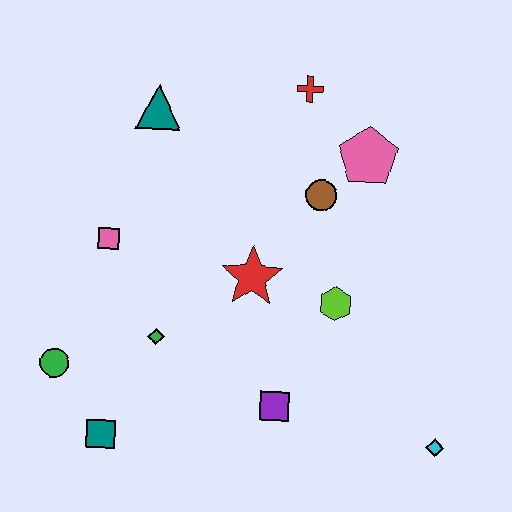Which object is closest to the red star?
The lime hexagon is closest to the red star.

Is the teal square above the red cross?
No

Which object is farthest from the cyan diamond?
The teal triangle is farthest from the cyan diamond.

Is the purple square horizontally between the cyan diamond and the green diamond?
Yes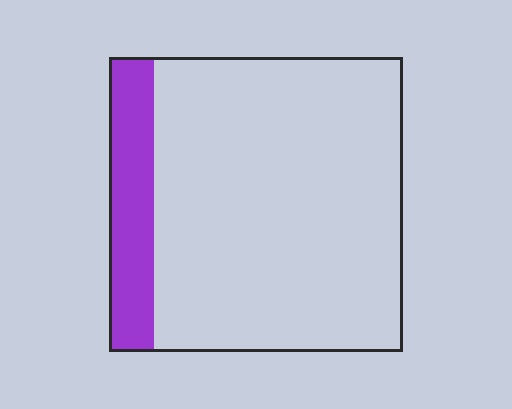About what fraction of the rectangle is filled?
About one sixth (1/6).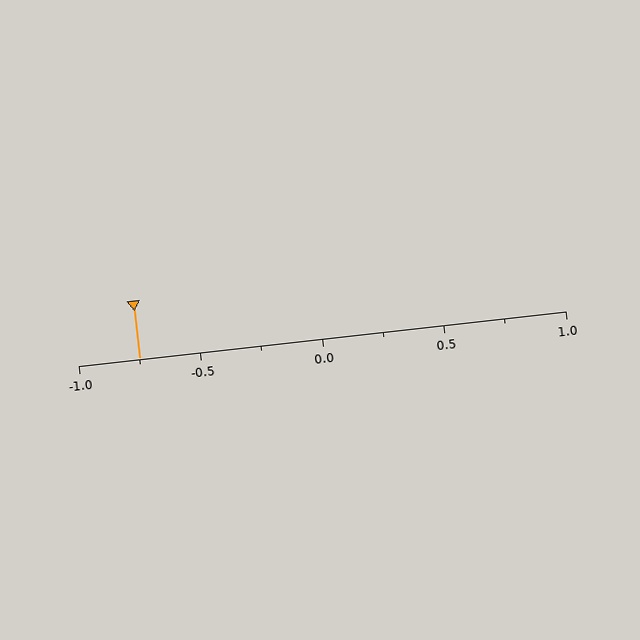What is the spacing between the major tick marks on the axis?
The major ticks are spaced 0.5 apart.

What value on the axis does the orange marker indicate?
The marker indicates approximately -0.75.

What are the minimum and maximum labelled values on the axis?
The axis runs from -1.0 to 1.0.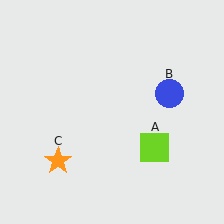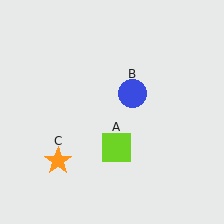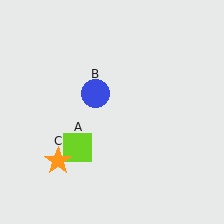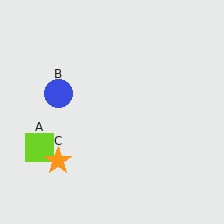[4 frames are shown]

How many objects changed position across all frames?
2 objects changed position: lime square (object A), blue circle (object B).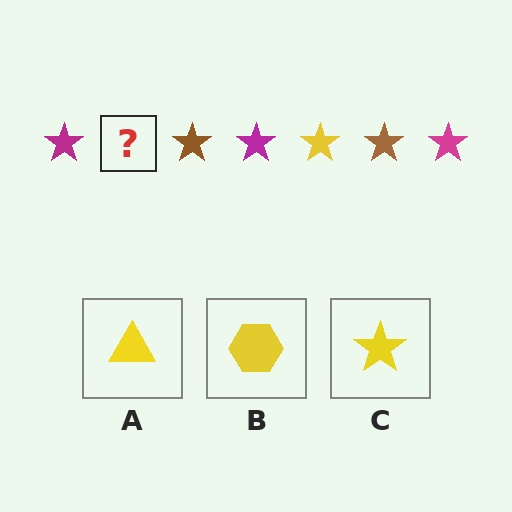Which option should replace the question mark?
Option C.